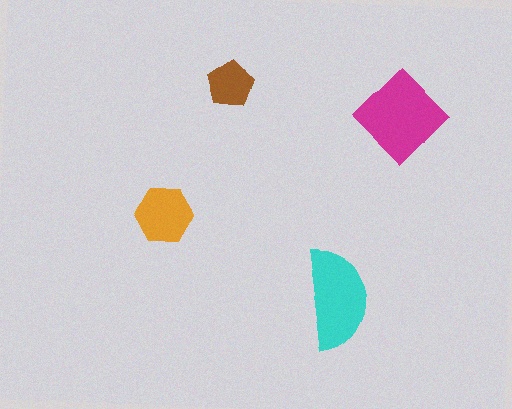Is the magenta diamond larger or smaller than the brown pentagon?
Larger.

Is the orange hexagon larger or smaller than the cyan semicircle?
Smaller.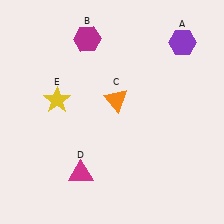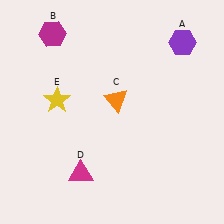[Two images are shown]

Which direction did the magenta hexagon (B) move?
The magenta hexagon (B) moved left.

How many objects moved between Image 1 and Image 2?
1 object moved between the two images.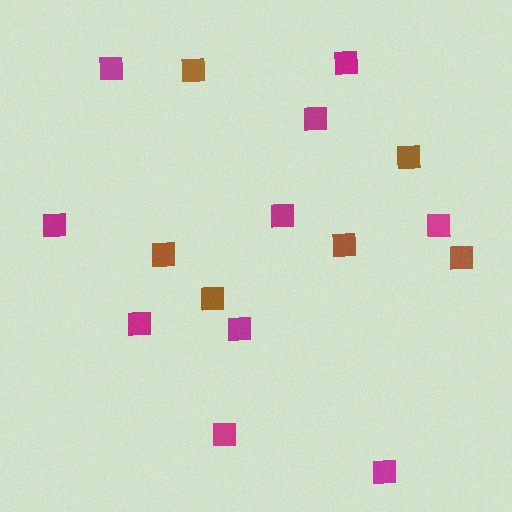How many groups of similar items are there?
There are 2 groups: one group of magenta squares (10) and one group of brown squares (6).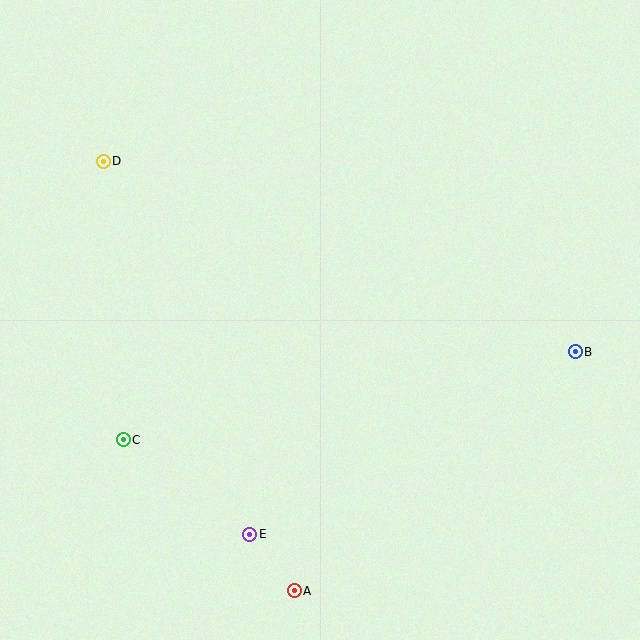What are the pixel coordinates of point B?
Point B is at (575, 352).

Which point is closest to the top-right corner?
Point B is closest to the top-right corner.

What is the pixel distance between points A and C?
The distance between A and C is 228 pixels.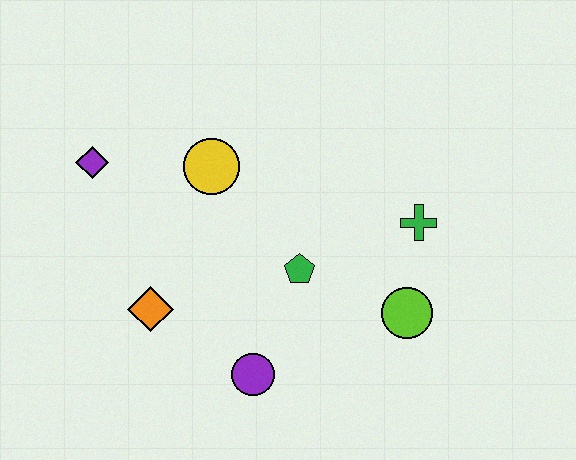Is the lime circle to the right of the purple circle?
Yes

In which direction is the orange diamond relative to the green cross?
The orange diamond is to the left of the green cross.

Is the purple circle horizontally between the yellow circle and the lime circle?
Yes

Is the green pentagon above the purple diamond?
No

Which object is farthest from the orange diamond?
The green cross is farthest from the orange diamond.